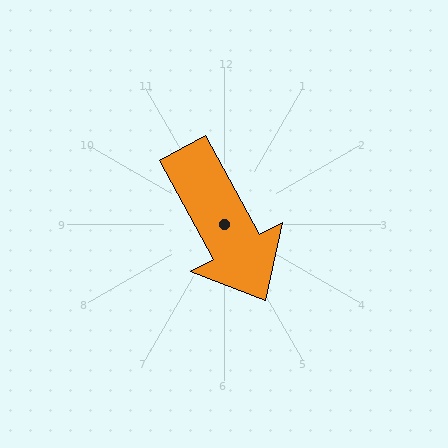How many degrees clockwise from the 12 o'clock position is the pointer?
Approximately 151 degrees.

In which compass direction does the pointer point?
Southeast.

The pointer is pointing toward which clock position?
Roughly 5 o'clock.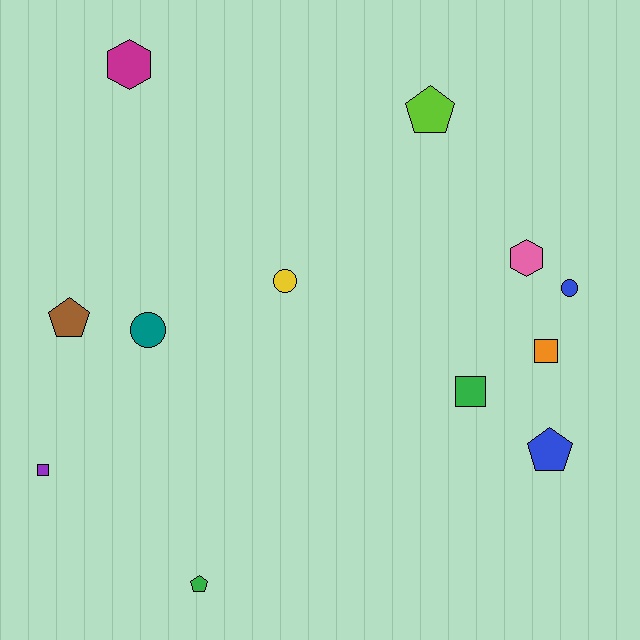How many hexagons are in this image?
There are 2 hexagons.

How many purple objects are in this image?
There is 1 purple object.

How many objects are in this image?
There are 12 objects.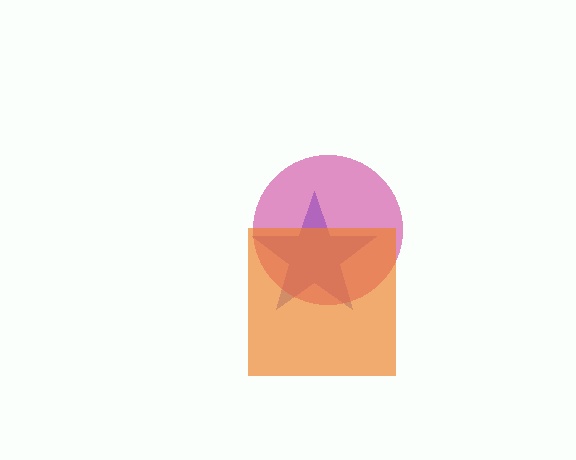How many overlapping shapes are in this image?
There are 3 overlapping shapes in the image.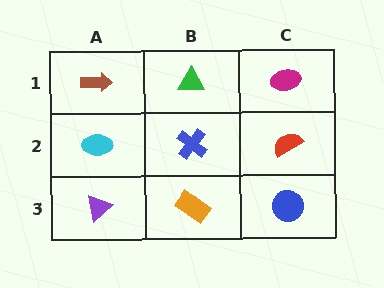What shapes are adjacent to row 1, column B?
A blue cross (row 2, column B), a brown arrow (row 1, column A), a magenta ellipse (row 1, column C).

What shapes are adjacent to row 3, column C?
A red semicircle (row 2, column C), an orange rectangle (row 3, column B).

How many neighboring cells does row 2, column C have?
3.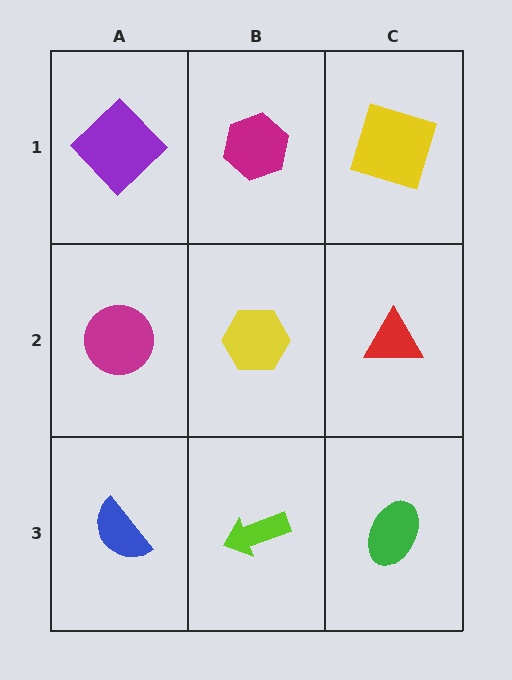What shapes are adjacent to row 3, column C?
A red triangle (row 2, column C), a lime arrow (row 3, column B).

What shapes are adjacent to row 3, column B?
A yellow hexagon (row 2, column B), a blue semicircle (row 3, column A), a green ellipse (row 3, column C).